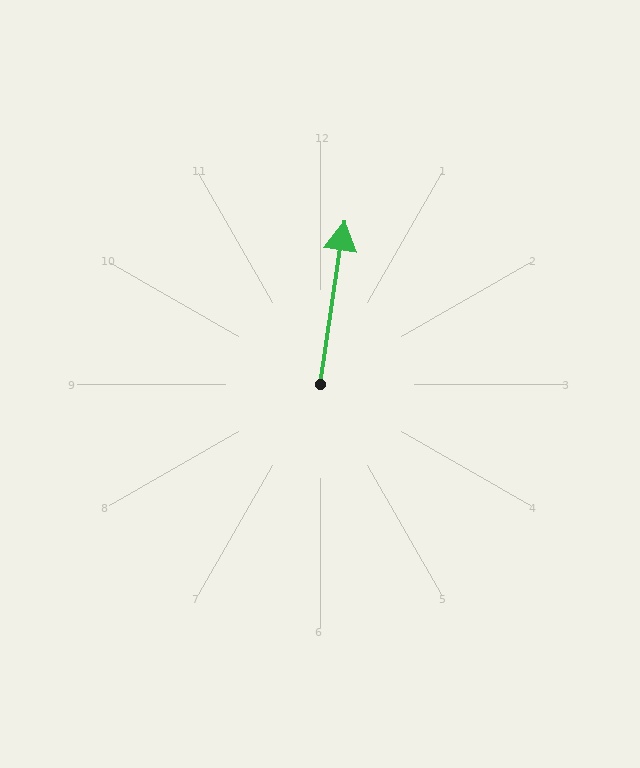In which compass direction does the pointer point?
North.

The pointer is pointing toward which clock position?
Roughly 12 o'clock.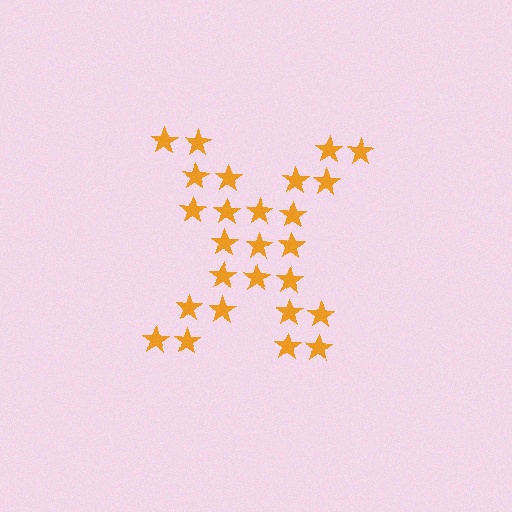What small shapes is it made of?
It is made of small stars.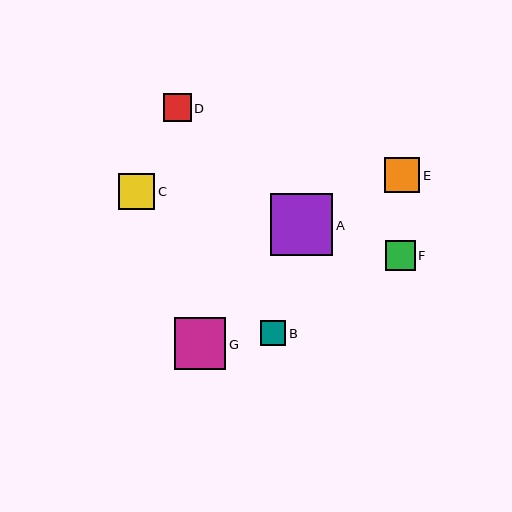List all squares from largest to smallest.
From largest to smallest: A, G, C, E, F, D, B.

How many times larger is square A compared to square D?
Square A is approximately 2.2 times the size of square D.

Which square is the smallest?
Square B is the smallest with a size of approximately 26 pixels.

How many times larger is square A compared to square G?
Square A is approximately 1.2 times the size of square G.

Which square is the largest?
Square A is the largest with a size of approximately 62 pixels.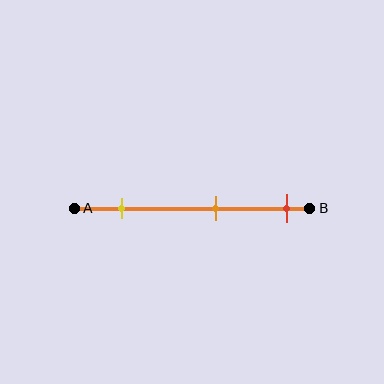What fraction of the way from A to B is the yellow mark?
The yellow mark is approximately 20% (0.2) of the way from A to B.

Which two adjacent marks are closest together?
The orange and red marks are the closest adjacent pair.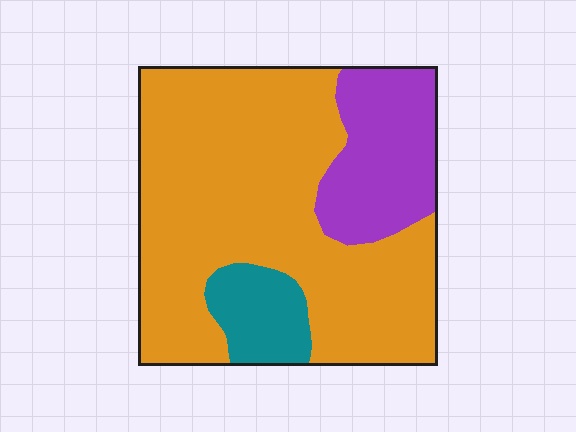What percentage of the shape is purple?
Purple takes up about one fifth (1/5) of the shape.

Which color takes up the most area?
Orange, at roughly 70%.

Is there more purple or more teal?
Purple.